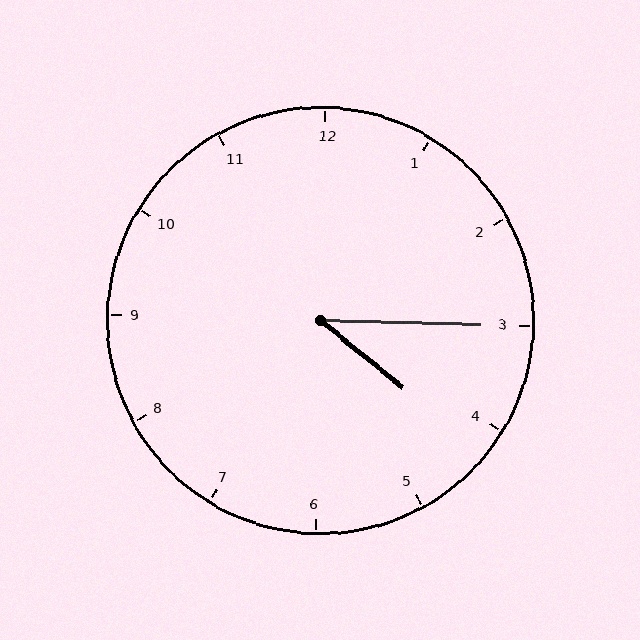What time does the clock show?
4:15.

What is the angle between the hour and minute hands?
Approximately 38 degrees.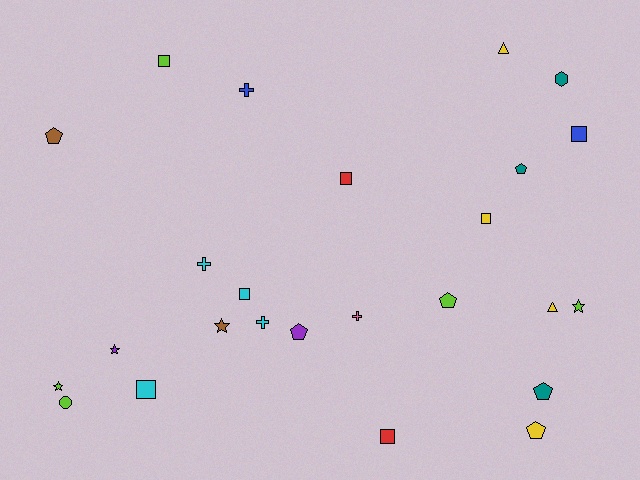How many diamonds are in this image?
There are no diamonds.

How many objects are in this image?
There are 25 objects.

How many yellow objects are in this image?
There are 4 yellow objects.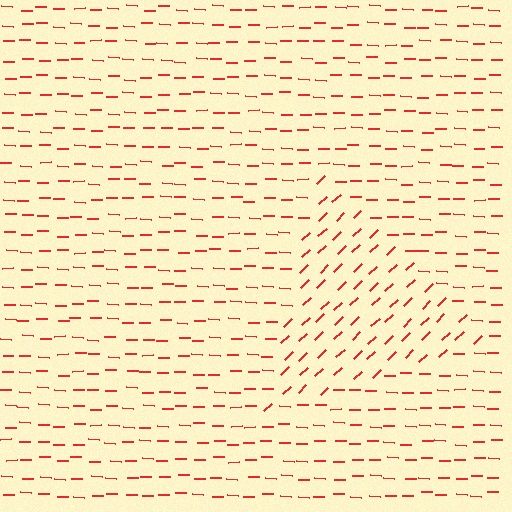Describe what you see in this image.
The image is filled with small red line segments. A triangle region in the image has lines oriented differently from the surrounding lines, creating a visible texture boundary.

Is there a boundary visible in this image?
Yes, there is a texture boundary formed by a change in line orientation.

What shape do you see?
I see a triangle.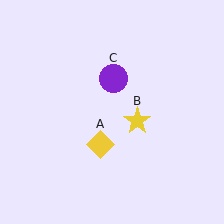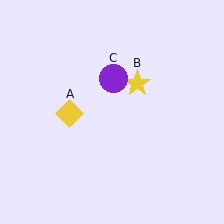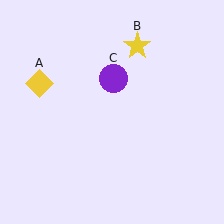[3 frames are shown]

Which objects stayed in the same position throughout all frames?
Purple circle (object C) remained stationary.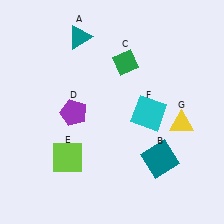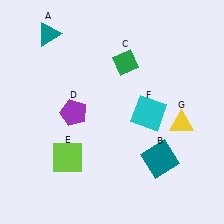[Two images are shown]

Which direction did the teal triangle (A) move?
The teal triangle (A) moved left.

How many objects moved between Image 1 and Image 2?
1 object moved between the two images.